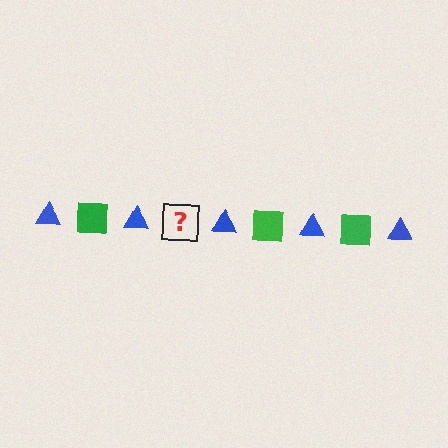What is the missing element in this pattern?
The missing element is a green square.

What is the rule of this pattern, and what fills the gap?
The rule is that the pattern alternates between blue triangle and green square. The gap should be filled with a green square.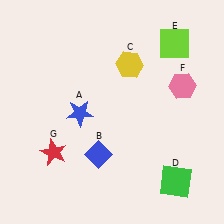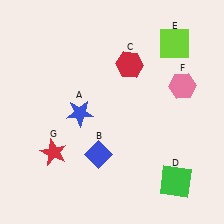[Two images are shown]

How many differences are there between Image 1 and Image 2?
There is 1 difference between the two images.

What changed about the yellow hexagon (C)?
In Image 1, C is yellow. In Image 2, it changed to red.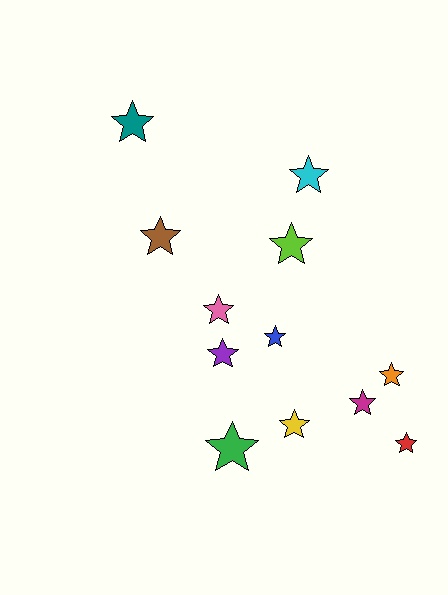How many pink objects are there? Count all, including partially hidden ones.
There is 1 pink object.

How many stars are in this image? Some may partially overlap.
There are 12 stars.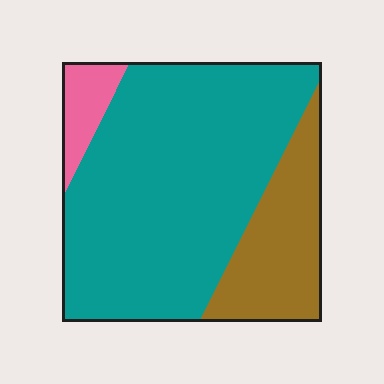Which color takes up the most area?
Teal, at roughly 70%.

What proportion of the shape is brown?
Brown takes up about one fifth (1/5) of the shape.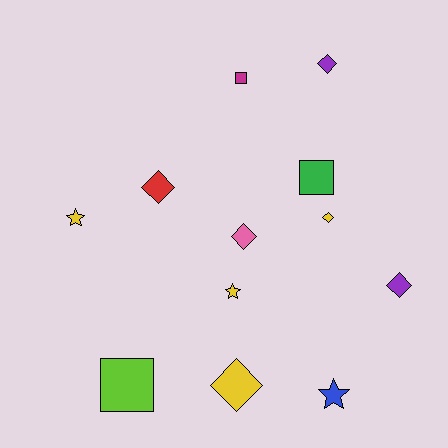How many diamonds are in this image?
There are 6 diamonds.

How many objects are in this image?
There are 12 objects.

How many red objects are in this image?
There is 1 red object.